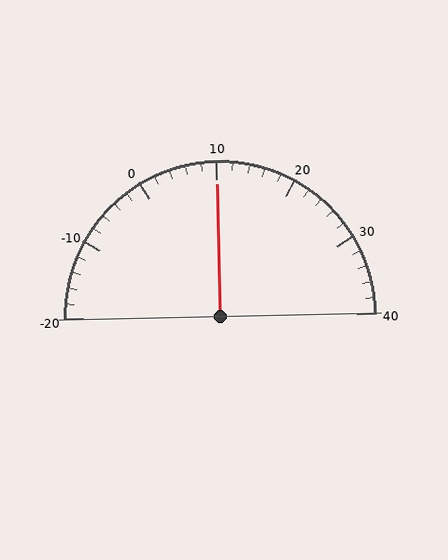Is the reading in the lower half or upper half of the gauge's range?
The reading is in the upper half of the range (-20 to 40).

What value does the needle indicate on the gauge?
The needle indicates approximately 10.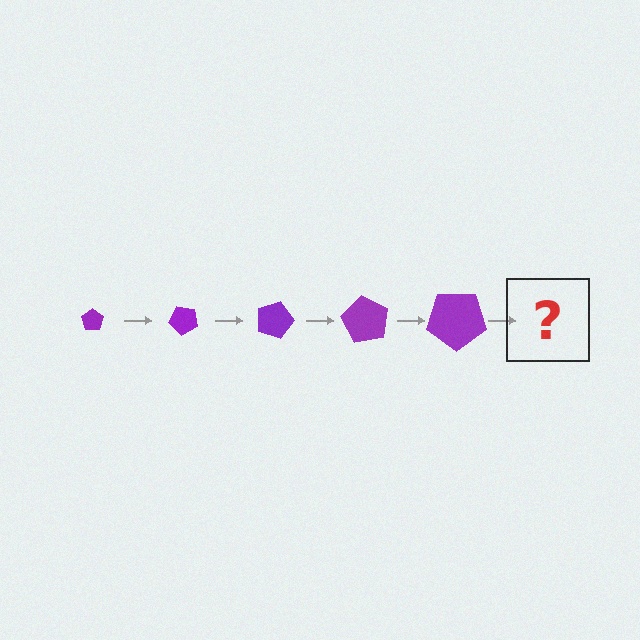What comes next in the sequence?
The next element should be a pentagon, larger than the previous one and rotated 225 degrees from the start.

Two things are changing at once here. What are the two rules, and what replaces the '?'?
The two rules are that the pentagon grows larger each step and it rotates 45 degrees each step. The '?' should be a pentagon, larger than the previous one and rotated 225 degrees from the start.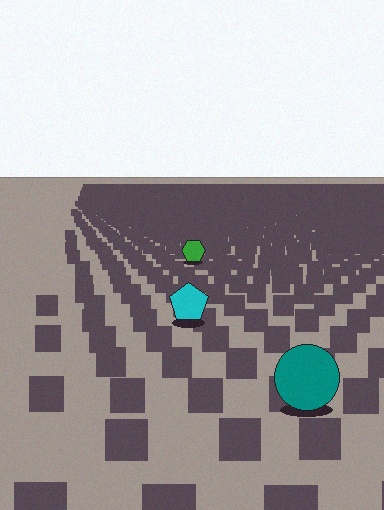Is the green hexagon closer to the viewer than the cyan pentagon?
No. The cyan pentagon is closer — you can tell from the texture gradient: the ground texture is coarser near it.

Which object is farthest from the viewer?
The green hexagon is farthest from the viewer. It appears smaller and the ground texture around it is denser.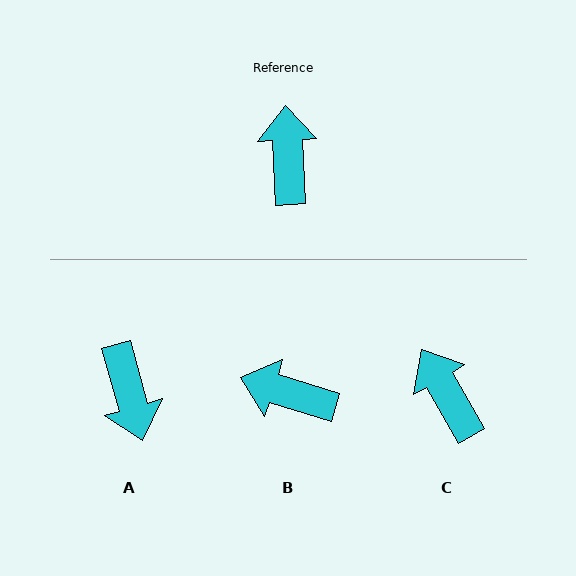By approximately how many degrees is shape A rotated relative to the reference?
Approximately 167 degrees clockwise.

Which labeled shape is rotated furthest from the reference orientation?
A, about 167 degrees away.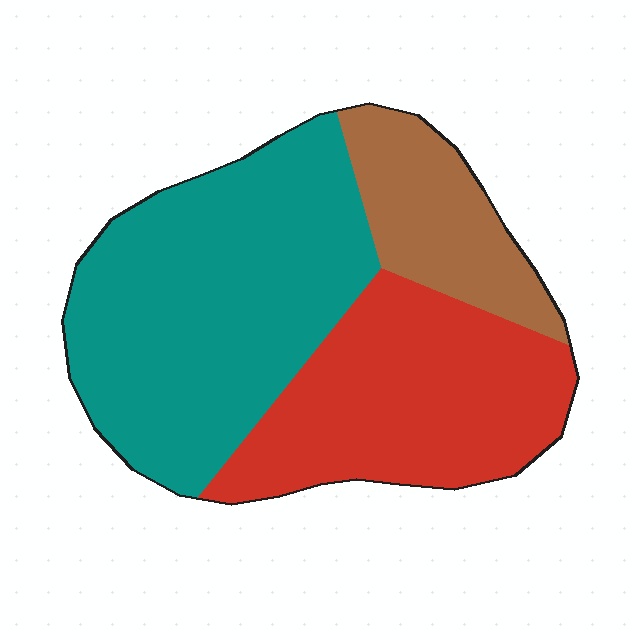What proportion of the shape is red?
Red covers about 35% of the shape.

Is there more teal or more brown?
Teal.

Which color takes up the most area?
Teal, at roughly 50%.